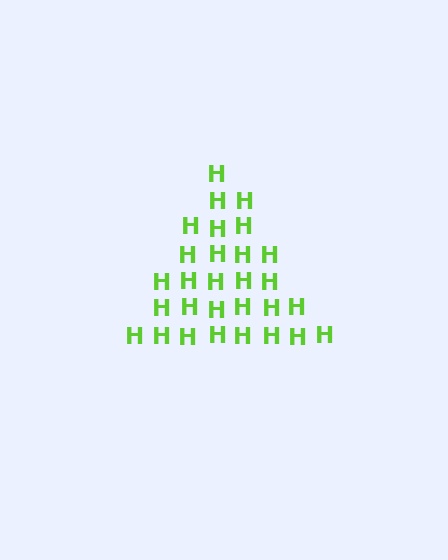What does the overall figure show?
The overall figure shows a triangle.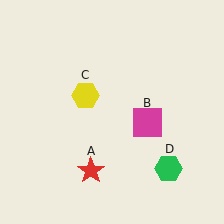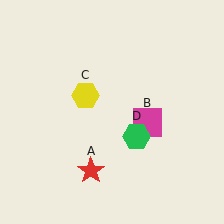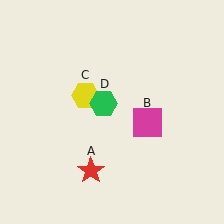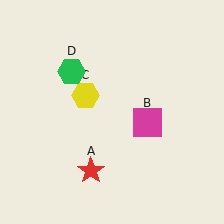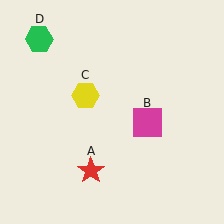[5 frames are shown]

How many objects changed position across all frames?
1 object changed position: green hexagon (object D).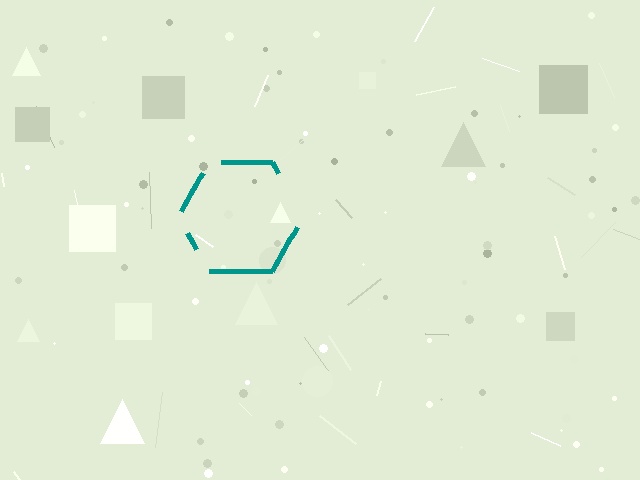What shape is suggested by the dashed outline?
The dashed outline suggests a hexagon.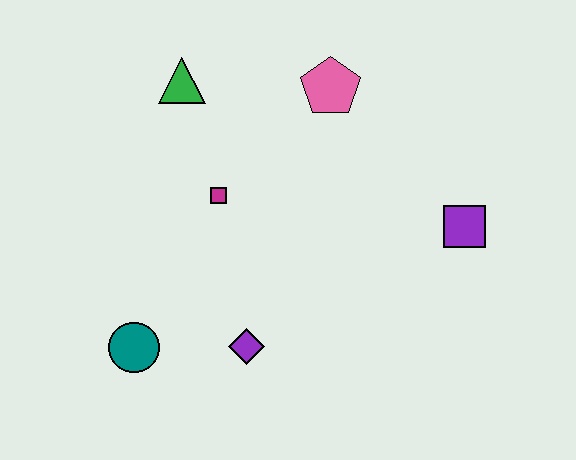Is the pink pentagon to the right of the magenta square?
Yes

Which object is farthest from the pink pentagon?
The teal circle is farthest from the pink pentagon.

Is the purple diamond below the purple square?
Yes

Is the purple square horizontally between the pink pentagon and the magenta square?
No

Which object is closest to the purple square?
The pink pentagon is closest to the purple square.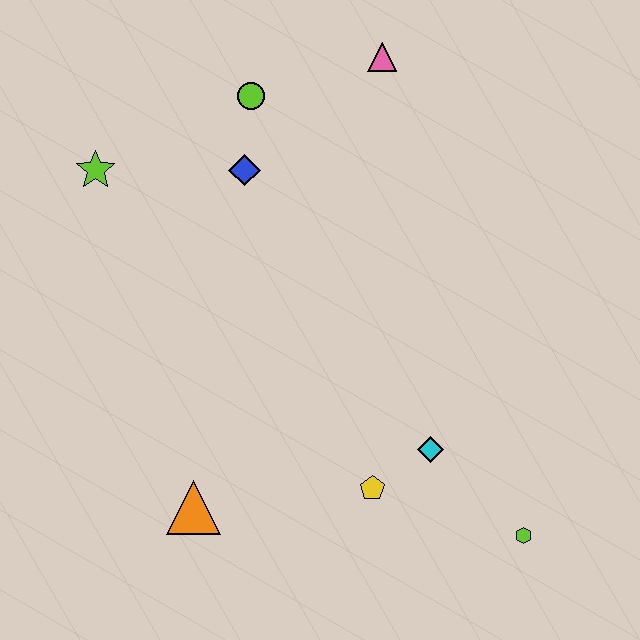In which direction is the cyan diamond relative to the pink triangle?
The cyan diamond is below the pink triangle.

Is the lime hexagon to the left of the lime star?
No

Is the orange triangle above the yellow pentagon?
No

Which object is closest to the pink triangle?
The lime circle is closest to the pink triangle.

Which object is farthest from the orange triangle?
The pink triangle is farthest from the orange triangle.